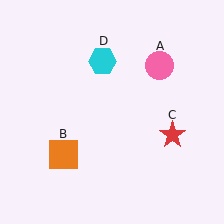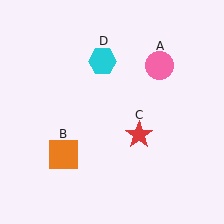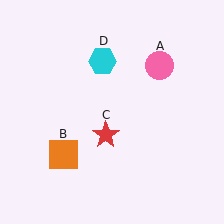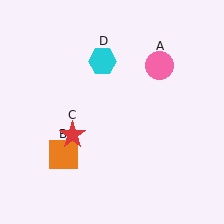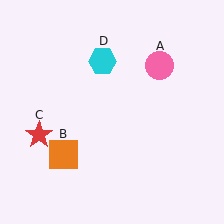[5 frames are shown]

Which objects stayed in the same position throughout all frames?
Pink circle (object A) and orange square (object B) and cyan hexagon (object D) remained stationary.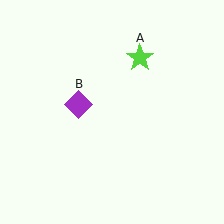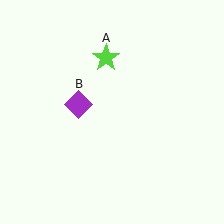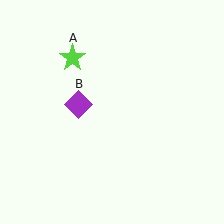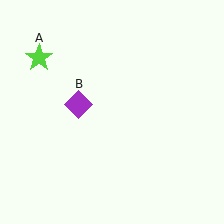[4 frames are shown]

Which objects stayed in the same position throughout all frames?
Purple diamond (object B) remained stationary.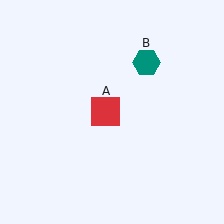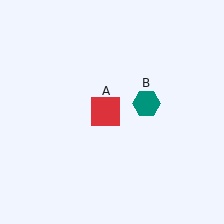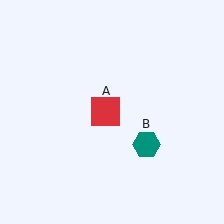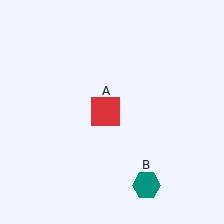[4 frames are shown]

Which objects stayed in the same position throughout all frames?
Red square (object A) remained stationary.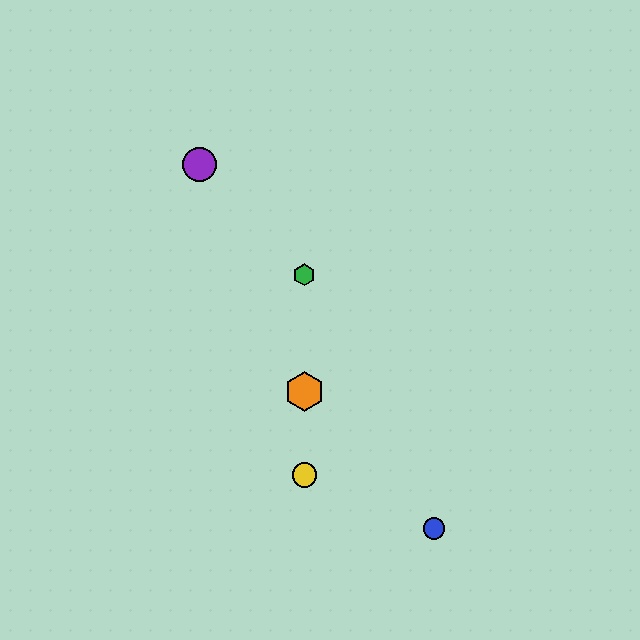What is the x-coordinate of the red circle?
The red circle is at x≈304.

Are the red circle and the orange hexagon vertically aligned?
Yes, both are at x≈304.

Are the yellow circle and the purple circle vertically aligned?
No, the yellow circle is at x≈304 and the purple circle is at x≈200.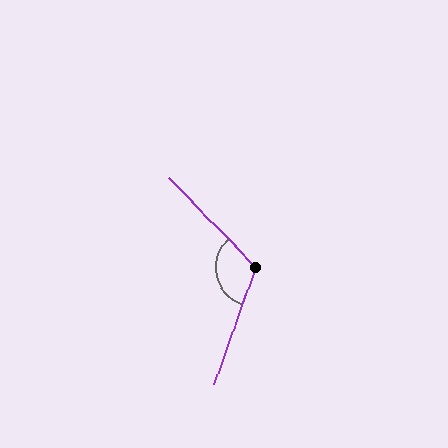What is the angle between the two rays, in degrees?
Approximately 117 degrees.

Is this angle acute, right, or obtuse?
It is obtuse.